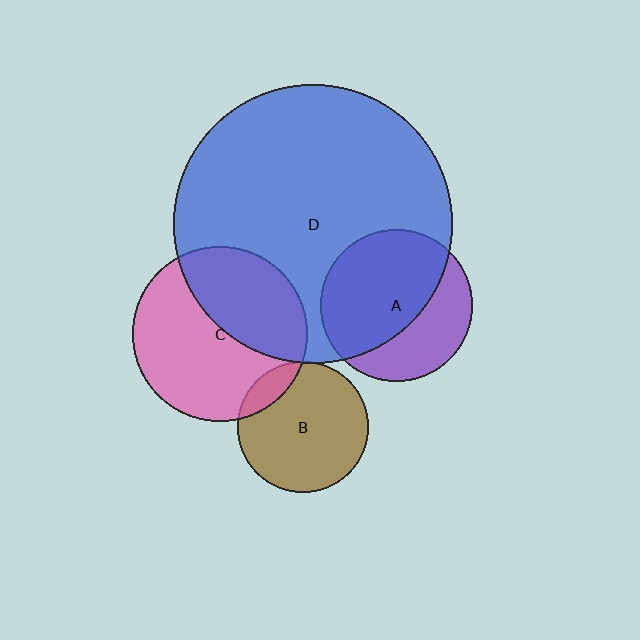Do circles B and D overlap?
Yes.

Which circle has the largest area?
Circle D (blue).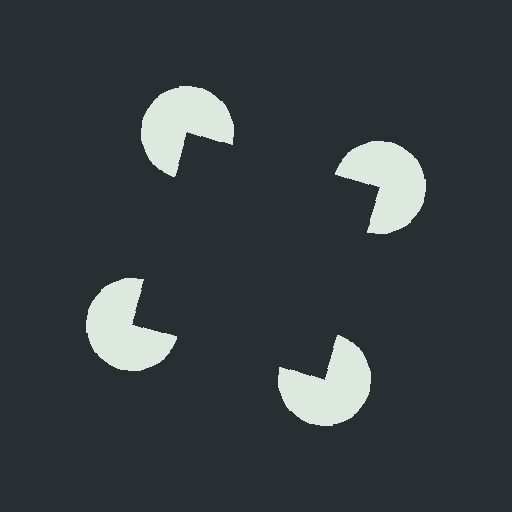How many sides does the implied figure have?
4 sides.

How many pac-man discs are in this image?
There are 4 — one at each vertex of the illusory square.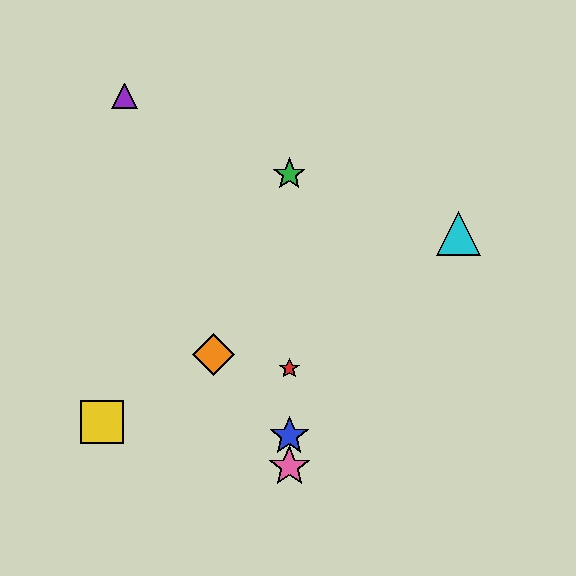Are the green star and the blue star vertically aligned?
Yes, both are at x≈289.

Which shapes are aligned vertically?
The red star, the blue star, the green star, the pink star are aligned vertically.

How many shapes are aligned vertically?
4 shapes (the red star, the blue star, the green star, the pink star) are aligned vertically.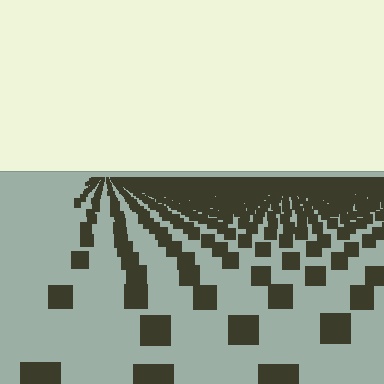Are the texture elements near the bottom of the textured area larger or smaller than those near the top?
Larger. Near the bottom, elements are closer to the viewer and appear at a bigger on-screen size.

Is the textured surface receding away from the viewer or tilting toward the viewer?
The surface is receding away from the viewer. Texture elements get smaller and denser toward the top.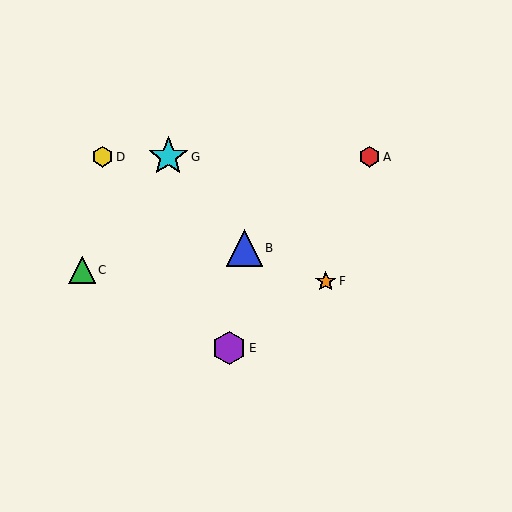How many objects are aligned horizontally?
3 objects (A, D, G) are aligned horizontally.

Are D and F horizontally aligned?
No, D is at y≈157 and F is at y≈282.